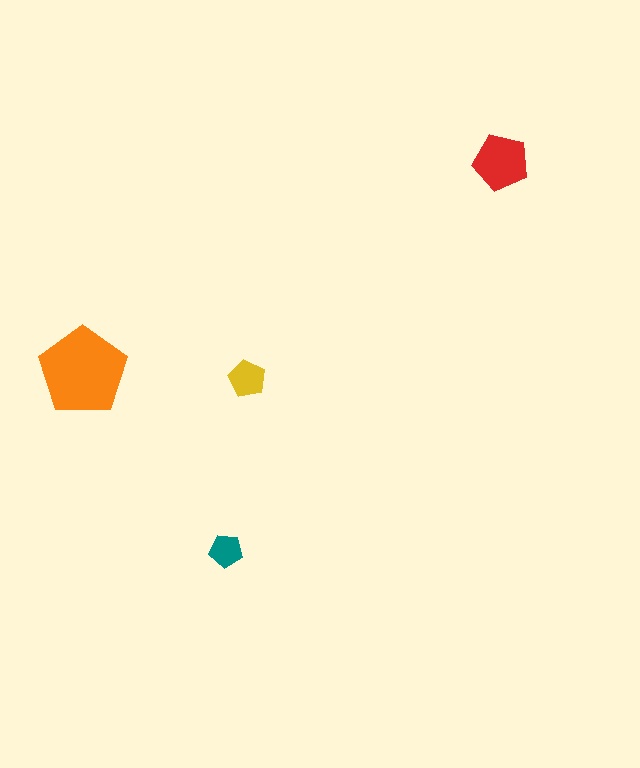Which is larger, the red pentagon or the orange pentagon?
The orange one.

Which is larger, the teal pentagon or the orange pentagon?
The orange one.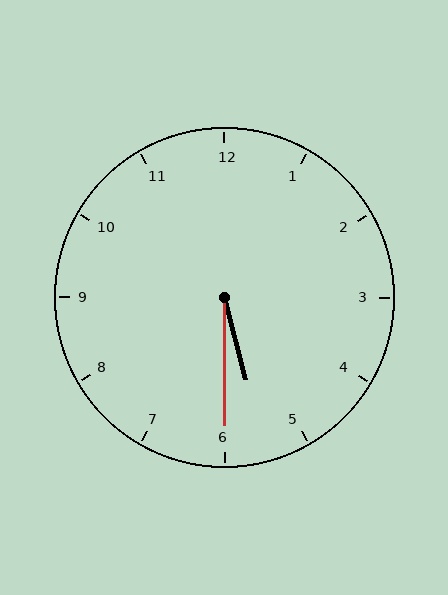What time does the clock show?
5:30.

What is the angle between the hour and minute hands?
Approximately 15 degrees.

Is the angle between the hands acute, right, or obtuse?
It is acute.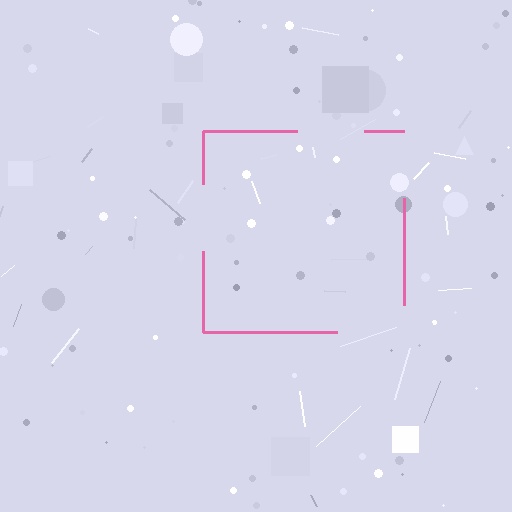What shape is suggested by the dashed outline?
The dashed outline suggests a square.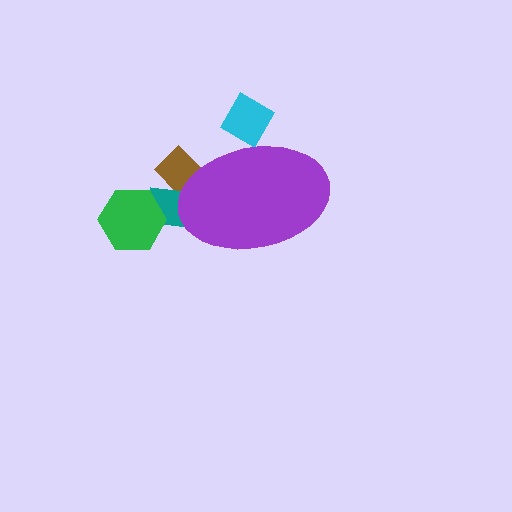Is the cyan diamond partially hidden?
Yes, the cyan diamond is partially hidden behind the purple ellipse.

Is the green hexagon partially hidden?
No, the green hexagon is fully visible.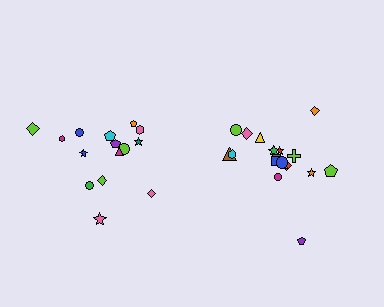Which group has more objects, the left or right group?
The right group.